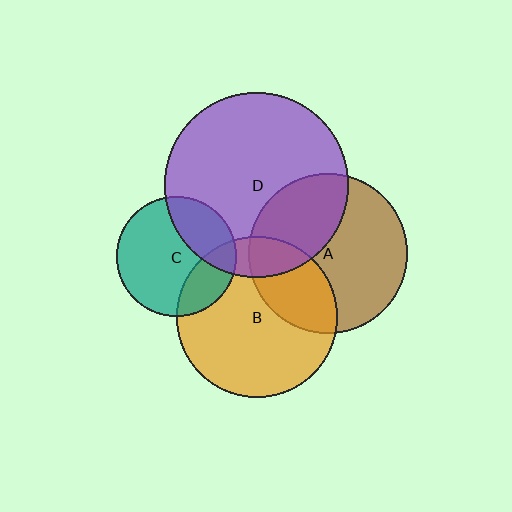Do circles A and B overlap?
Yes.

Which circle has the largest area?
Circle D (purple).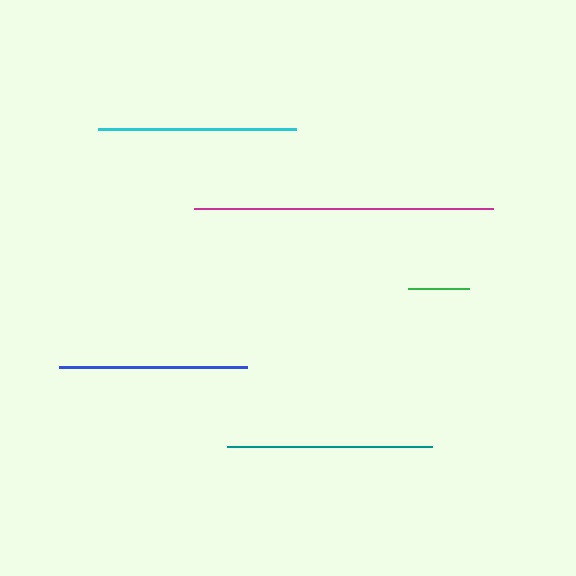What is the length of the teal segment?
The teal segment is approximately 204 pixels long.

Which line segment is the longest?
The magenta line is the longest at approximately 299 pixels.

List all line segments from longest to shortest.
From longest to shortest: magenta, teal, cyan, blue, green.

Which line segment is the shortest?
The green line is the shortest at approximately 61 pixels.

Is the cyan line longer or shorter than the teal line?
The teal line is longer than the cyan line.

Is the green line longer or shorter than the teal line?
The teal line is longer than the green line.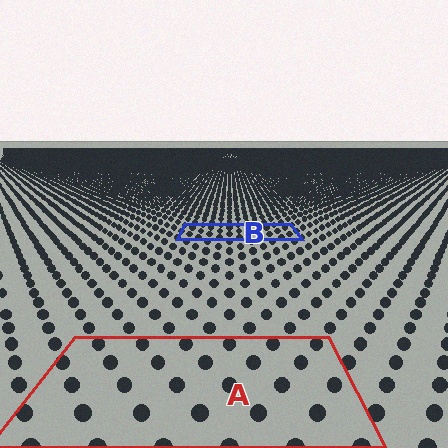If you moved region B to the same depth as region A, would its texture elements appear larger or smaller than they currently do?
They would appear larger. At a closer depth, the same texture elements are projected at a bigger on-screen size.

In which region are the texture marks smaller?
The texture marks are smaller in region B, because it is farther away.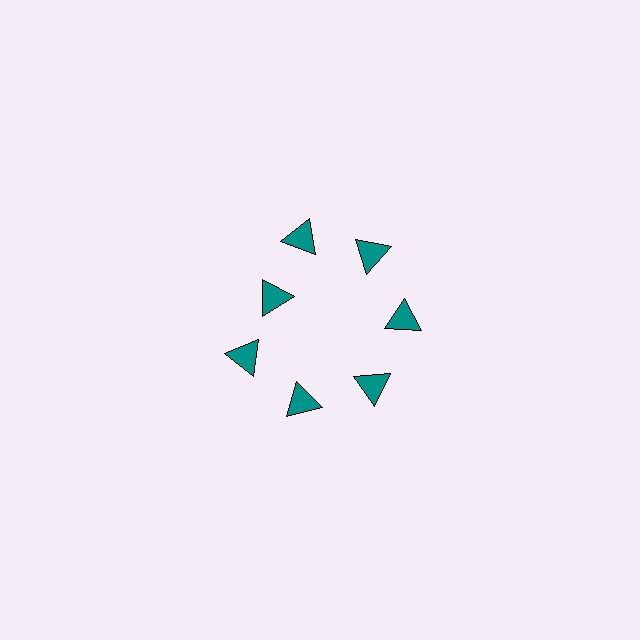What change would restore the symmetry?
The symmetry would be restored by moving it outward, back onto the ring so that all 7 triangles sit at equal angles and equal distance from the center.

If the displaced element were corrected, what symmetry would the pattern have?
It would have 7-fold rotational symmetry — the pattern would map onto itself every 51 degrees.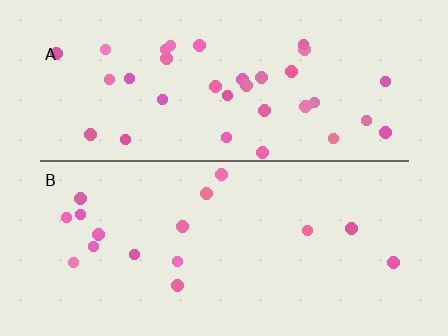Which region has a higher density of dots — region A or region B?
A (the top).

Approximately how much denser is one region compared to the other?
Approximately 2.1× — region A over region B.